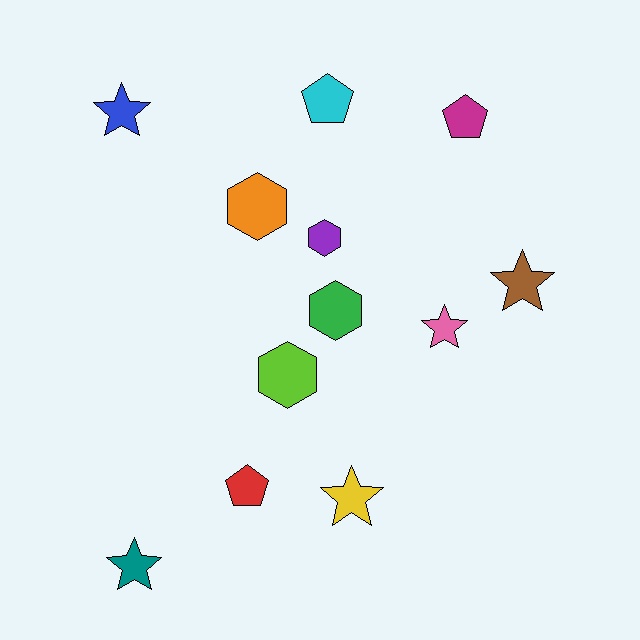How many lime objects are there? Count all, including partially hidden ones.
There is 1 lime object.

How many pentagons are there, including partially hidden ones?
There are 3 pentagons.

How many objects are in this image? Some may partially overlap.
There are 12 objects.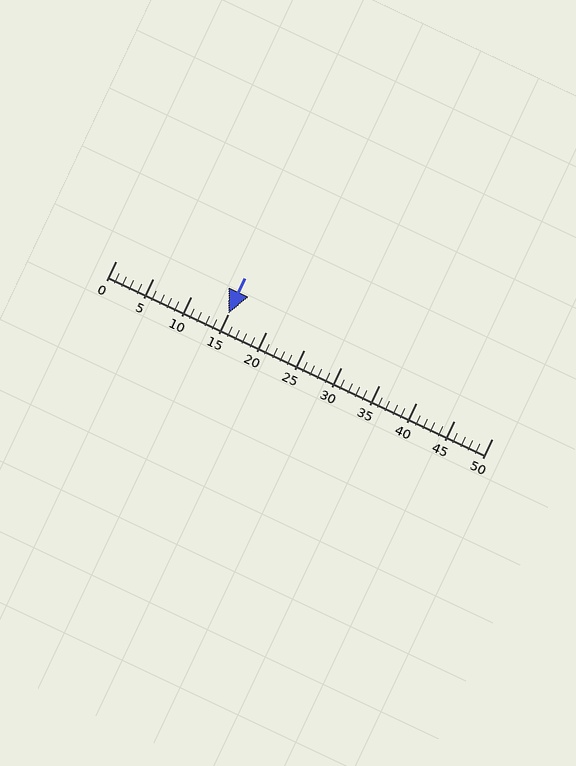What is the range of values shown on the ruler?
The ruler shows values from 0 to 50.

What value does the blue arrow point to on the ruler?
The blue arrow points to approximately 15.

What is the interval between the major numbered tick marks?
The major tick marks are spaced 5 units apart.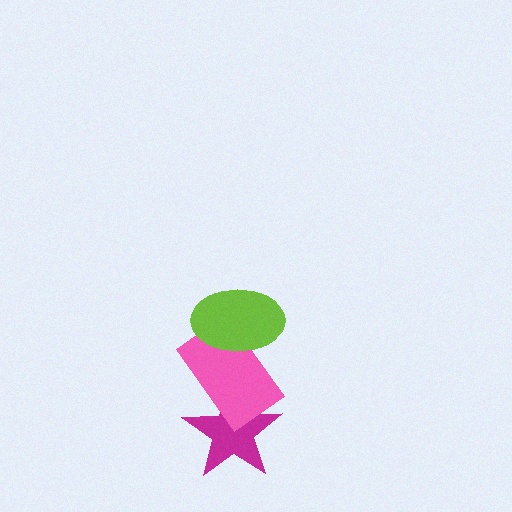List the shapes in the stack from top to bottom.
From top to bottom: the lime ellipse, the pink rectangle, the magenta star.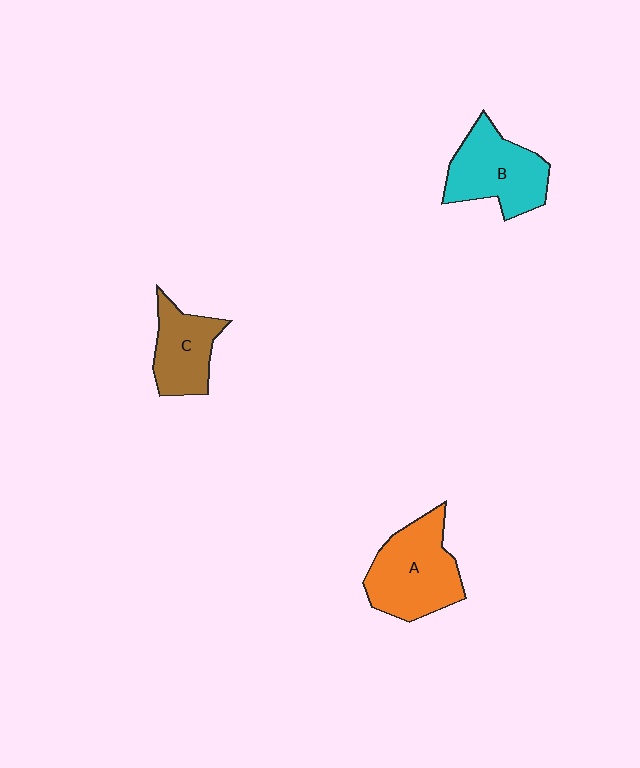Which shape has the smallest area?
Shape C (brown).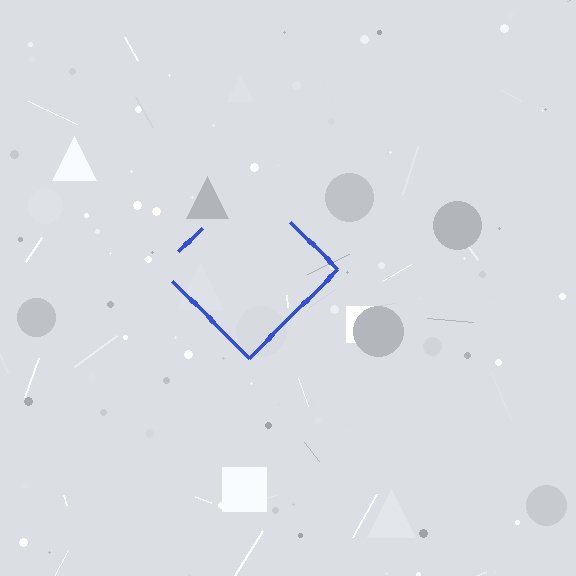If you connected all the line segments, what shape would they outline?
They would outline a diamond.